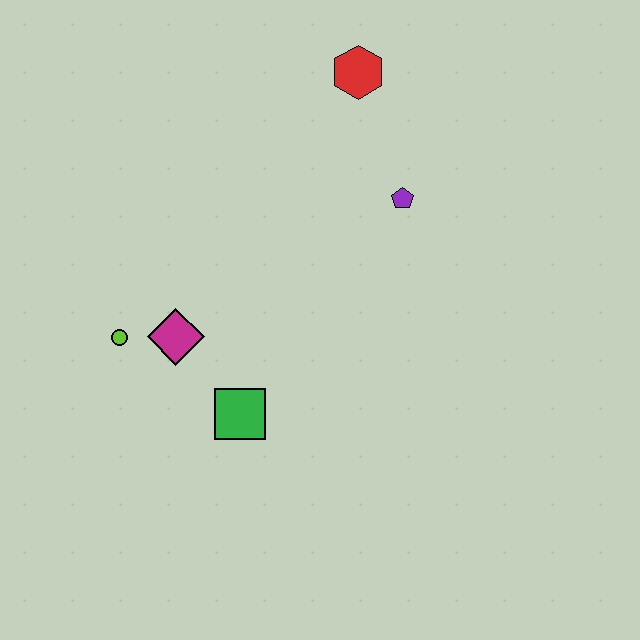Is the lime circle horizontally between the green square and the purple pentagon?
No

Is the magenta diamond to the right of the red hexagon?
No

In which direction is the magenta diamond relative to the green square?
The magenta diamond is above the green square.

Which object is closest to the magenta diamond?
The lime circle is closest to the magenta diamond.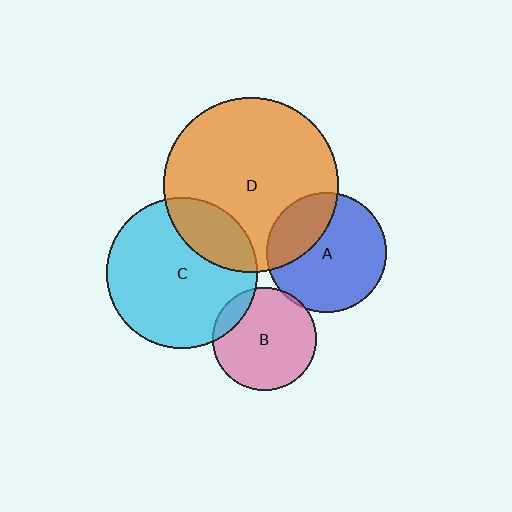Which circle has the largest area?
Circle D (orange).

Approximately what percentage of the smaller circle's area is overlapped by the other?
Approximately 10%.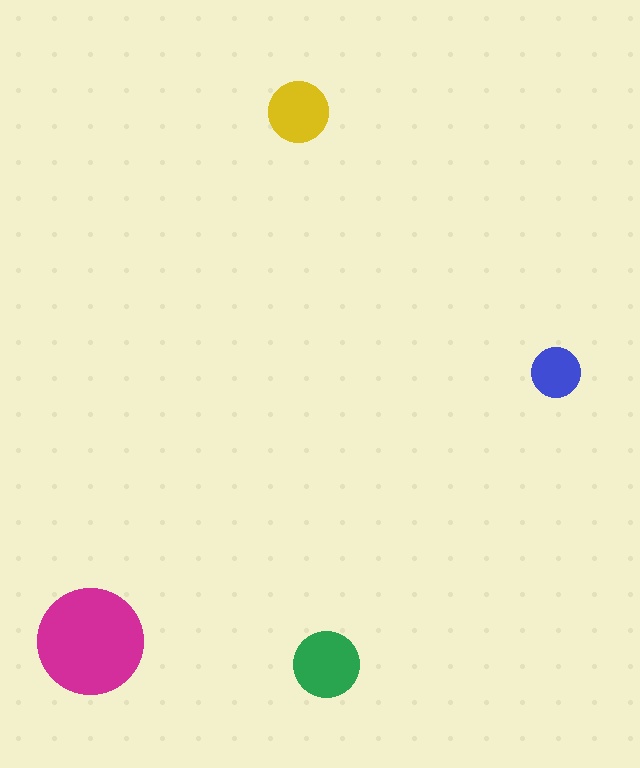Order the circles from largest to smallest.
the magenta one, the green one, the yellow one, the blue one.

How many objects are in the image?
There are 4 objects in the image.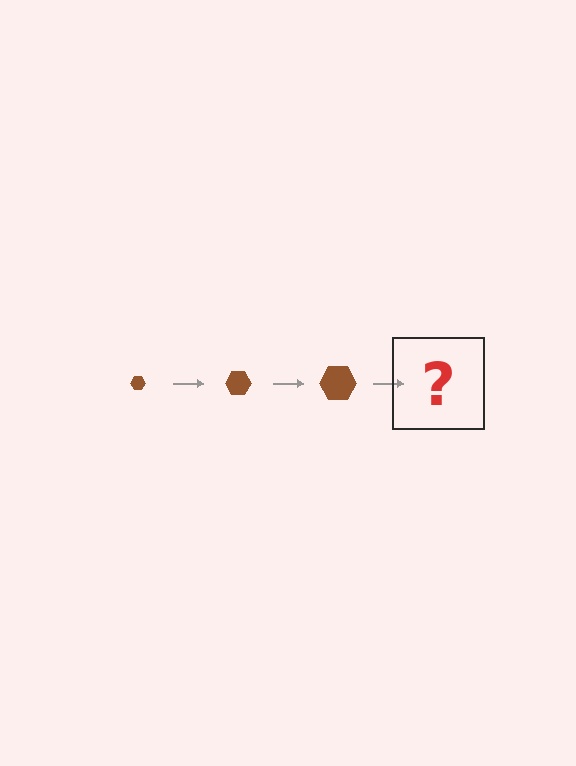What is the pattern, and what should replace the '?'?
The pattern is that the hexagon gets progressively larger each step. The '?' should be a brown hexagon, larger than the previous one.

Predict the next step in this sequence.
The next step is a brown hexagon, larger than the previous one.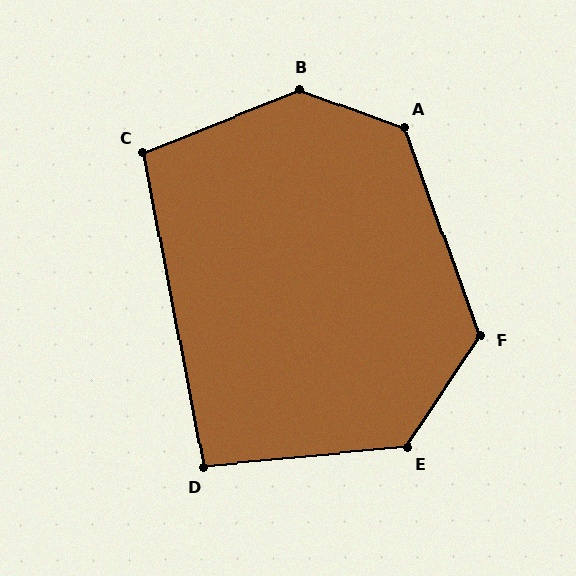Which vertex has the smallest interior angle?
D, at approximately 95 degrees.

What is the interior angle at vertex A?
Approximately 130 degrees (obtuse).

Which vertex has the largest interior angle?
B, at approximately 138 degrees.